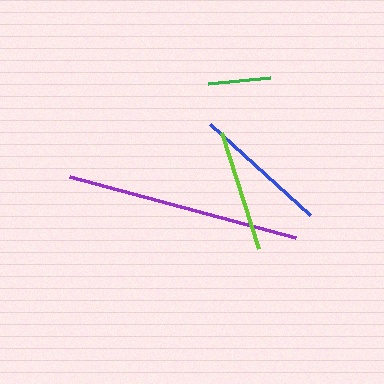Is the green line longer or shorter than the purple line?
The purple line is longer than the green line.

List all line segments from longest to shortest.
From longest to shortest: purple, blue, lime, green.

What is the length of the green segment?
The green segment is approximately 63 pixels long.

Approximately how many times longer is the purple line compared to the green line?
The purple line is approximately 3.7 times the length of the green line.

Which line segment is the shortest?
The green line is the shortest at approximately 63 pixels.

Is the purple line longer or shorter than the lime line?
The purple line is longer than the lime line.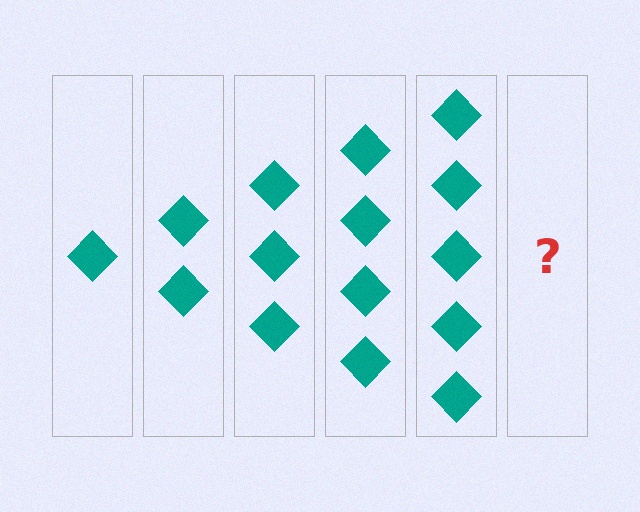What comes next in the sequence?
The next element should be 6 diamonds.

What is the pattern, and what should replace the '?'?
The pattern is that each step adds one more diamond. The '?' should be 6 diamonds.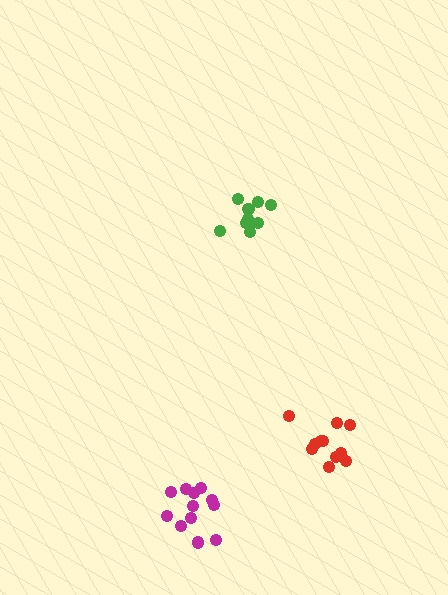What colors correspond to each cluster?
The clusters are colored: green, red, magenta.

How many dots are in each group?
Group 1: 11 dots, Group 2: 11 dots, Group 3: 12 dots (34 total).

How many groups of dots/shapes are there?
There are 3 groups.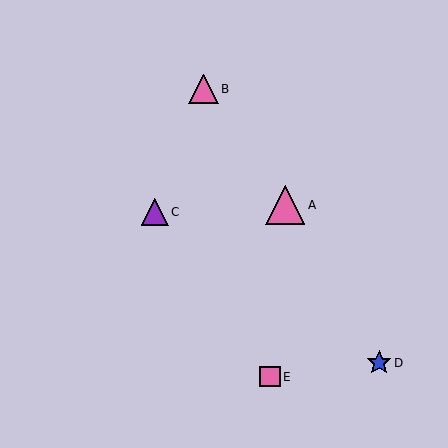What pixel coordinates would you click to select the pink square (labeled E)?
Click at (270, 377) to select the pink square E.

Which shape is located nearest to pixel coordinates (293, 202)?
The pink triangle (labeled A) at (285, 205) is nearest to that location.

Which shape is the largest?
The pink triangle (labeled A) is the largest.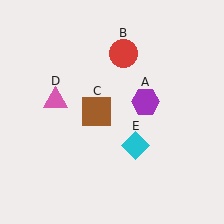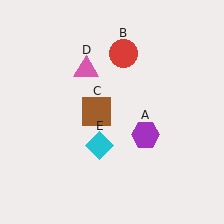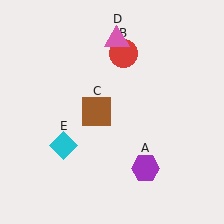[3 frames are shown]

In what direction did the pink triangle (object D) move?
The pink triangle (object D) moved up and to the right.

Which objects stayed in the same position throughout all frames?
Red circle (object B) and brown square (object C) remained stationary.